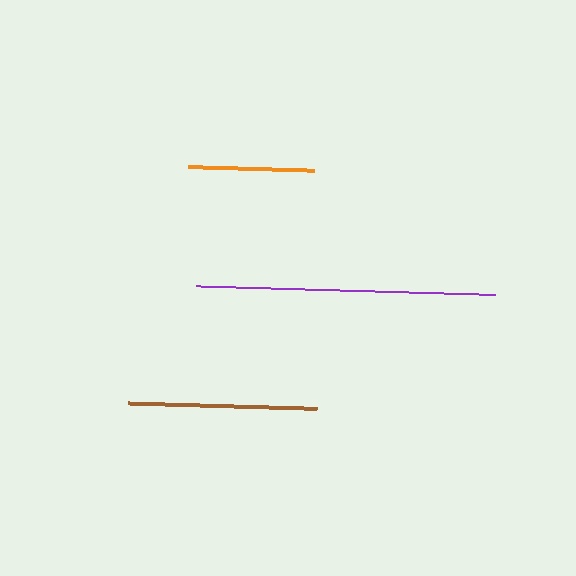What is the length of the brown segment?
The brown segment is approximately 189 pixels long.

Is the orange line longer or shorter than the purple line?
The purple line is longer than the orange line.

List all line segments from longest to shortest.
From longest to shortest: purple, brown, orange.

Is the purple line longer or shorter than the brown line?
The purple line is longer than the brown line.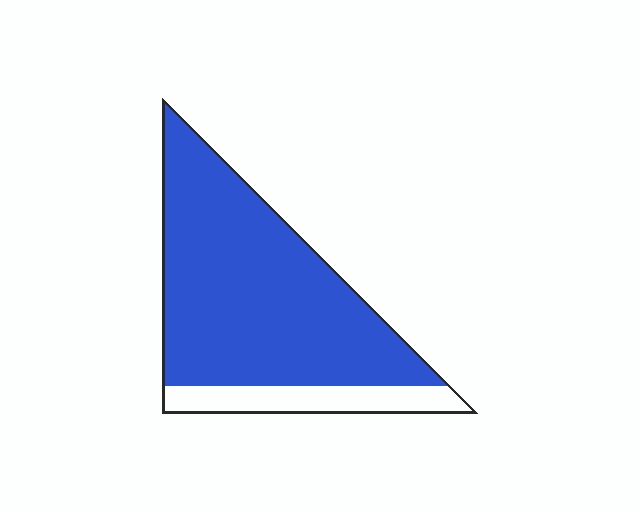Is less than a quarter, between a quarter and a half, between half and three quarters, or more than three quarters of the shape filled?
More than three quarters.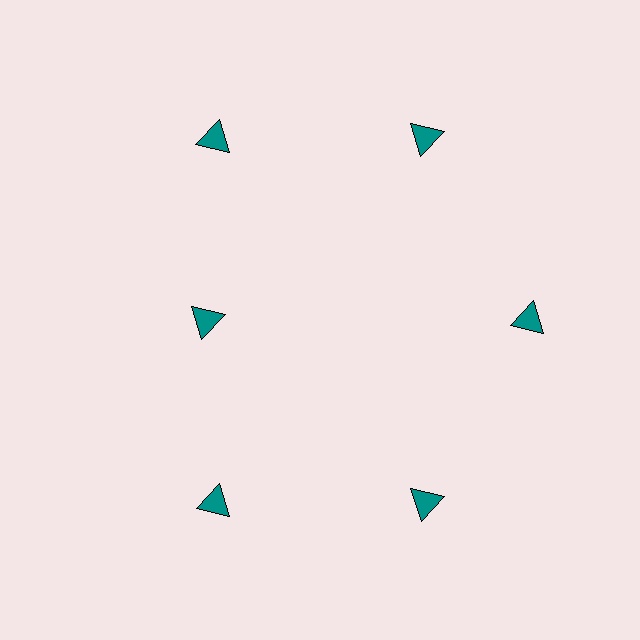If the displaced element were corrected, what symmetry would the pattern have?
It would have 6-fold rotational symmetry — the pattern would map onto itself every 60 degrees.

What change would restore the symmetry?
The symmetry would be restored by moving it outward, back onto the ring so that all 6 triangles sit at equal angles and equal distance from the center.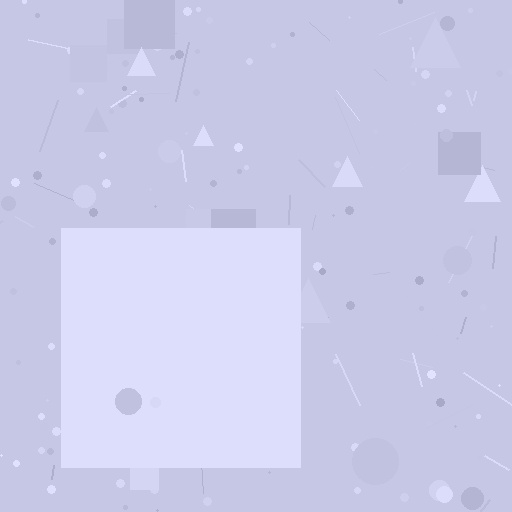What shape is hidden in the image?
A square is hidden in the image.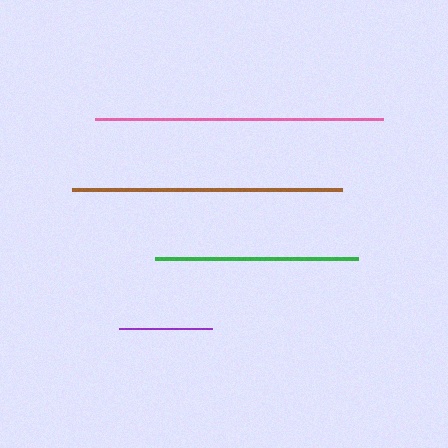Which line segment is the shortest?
The purple line is the shortest at approximately 93 pixels.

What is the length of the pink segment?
The pink segment is approximately 288 pixels long.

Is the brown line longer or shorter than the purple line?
The brown line is longer than the purple line.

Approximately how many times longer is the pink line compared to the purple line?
The pink line is approximately 3.1 times the length of the purple line.